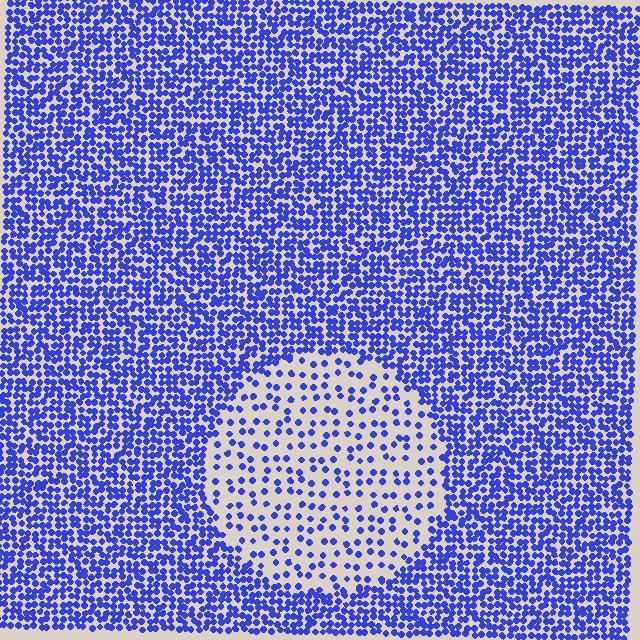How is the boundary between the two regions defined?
The boundary is defined by a change in element density (approximately 2.7x ratio). All elements are the same color, size, and shape.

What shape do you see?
I see a circle.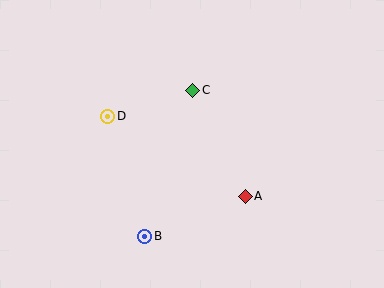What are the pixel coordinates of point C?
Point C is at (193, 90).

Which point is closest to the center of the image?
Point C at (193, 90) is closest to the center.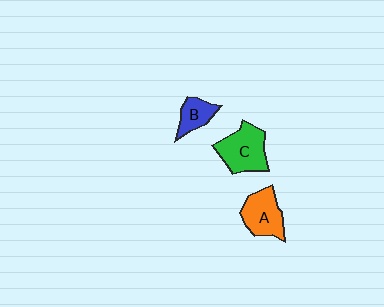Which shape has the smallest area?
Shape B (blue).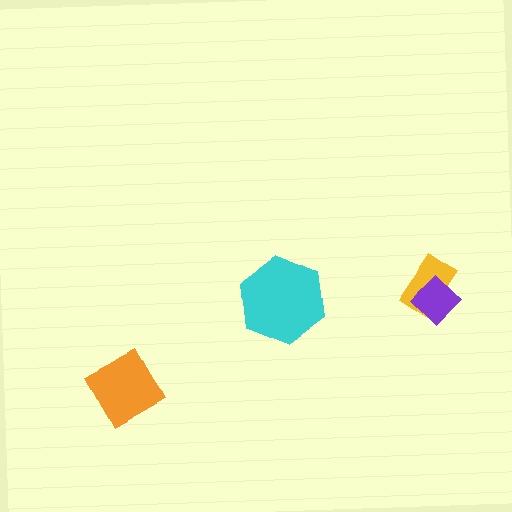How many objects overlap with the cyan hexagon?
0 objects overlap with the cyan hexagon.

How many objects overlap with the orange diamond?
0 objects overlap with the orange diamond.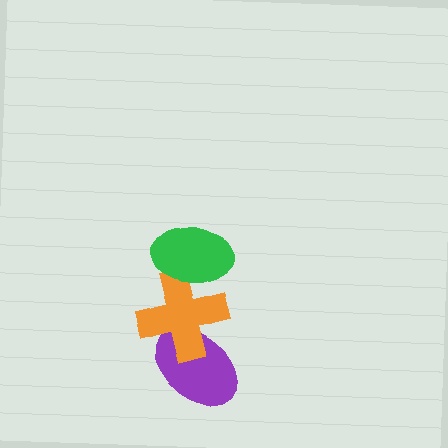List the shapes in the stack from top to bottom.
From top to bottom: the green ellipse, the orange cross, the purple ellipse.